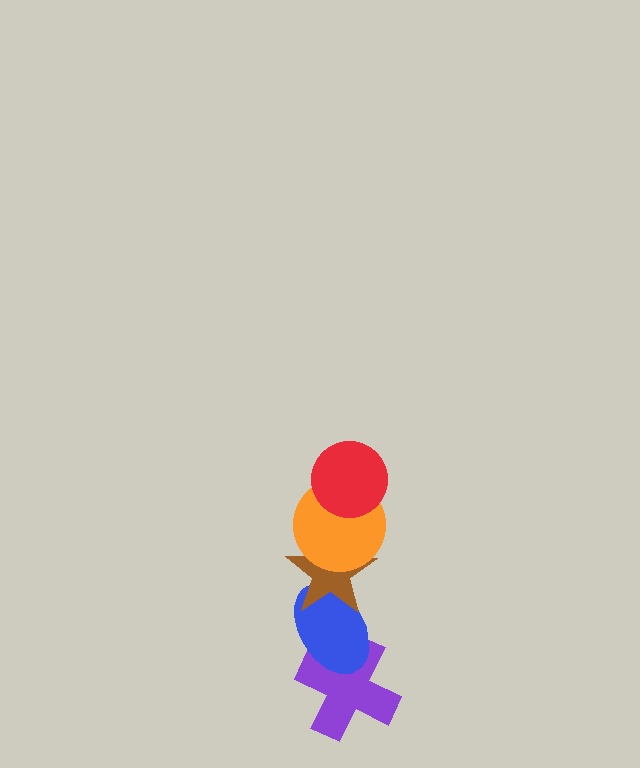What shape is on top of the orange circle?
The red circle is on top of the orange circle.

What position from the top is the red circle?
The red circle is 1st from the top.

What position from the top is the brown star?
The brown star is 3rd from the top.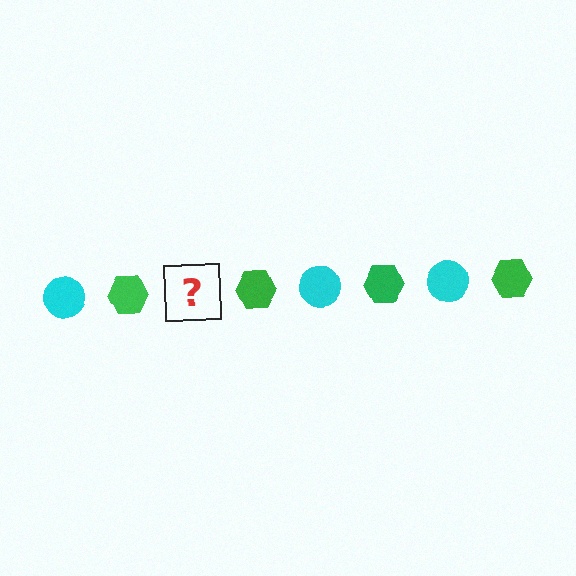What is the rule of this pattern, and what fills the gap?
The rule is that the pattern alternates between cyan circle and green hexagon. The gap should be filled with a cyan circle.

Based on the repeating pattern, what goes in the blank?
The blank should be a cyan circle.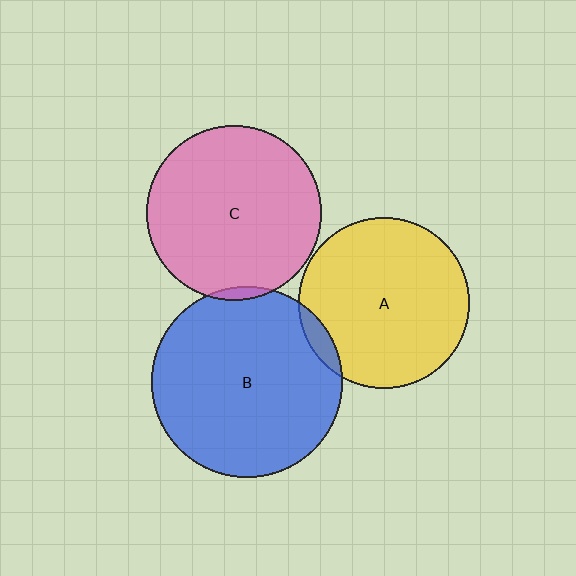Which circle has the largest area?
Circle B (blue).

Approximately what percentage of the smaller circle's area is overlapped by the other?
Approximately 5%.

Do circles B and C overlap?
Yes.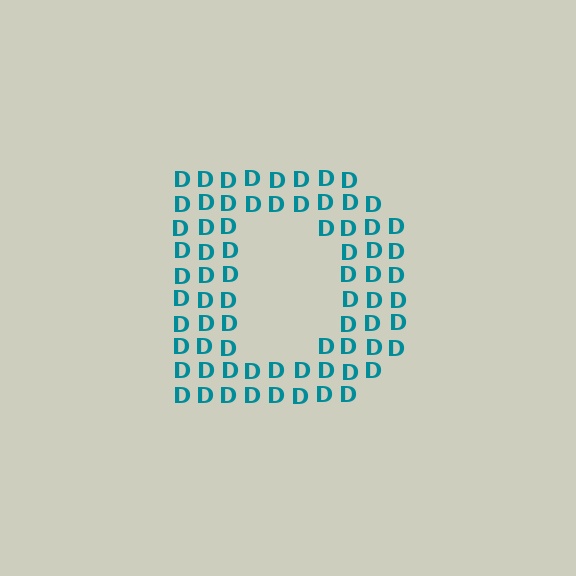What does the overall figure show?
The overall figure shows the letter D.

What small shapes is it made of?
It is made of small letter D's.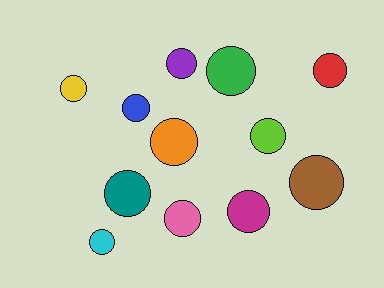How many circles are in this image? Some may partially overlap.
There are 12 circles.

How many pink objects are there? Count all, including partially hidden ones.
There is 1 pink object.